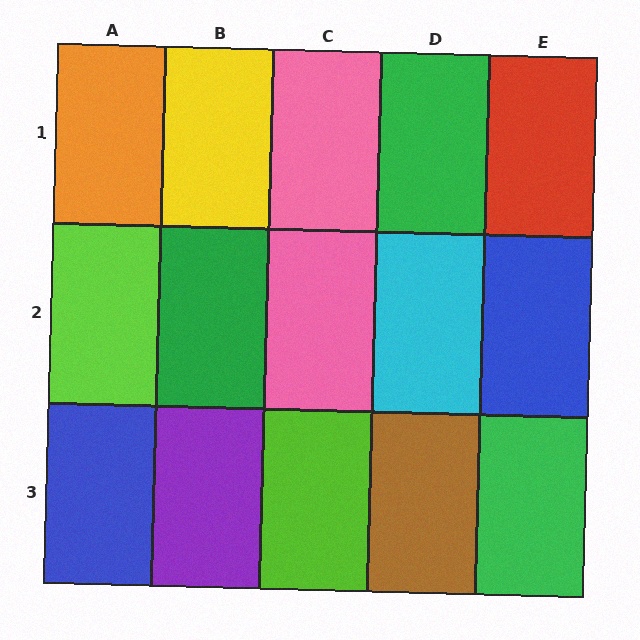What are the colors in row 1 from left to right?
Orange, yellow, pink, green, red.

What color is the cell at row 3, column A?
Blue.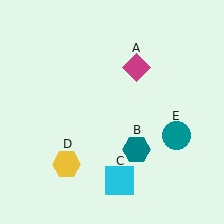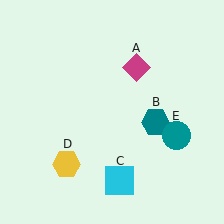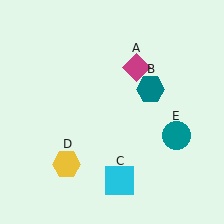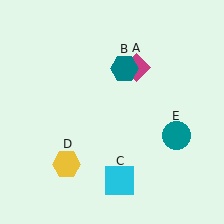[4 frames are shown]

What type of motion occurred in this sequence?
The teal hexagon (object B) rotated counterclockwise around the center of the scene.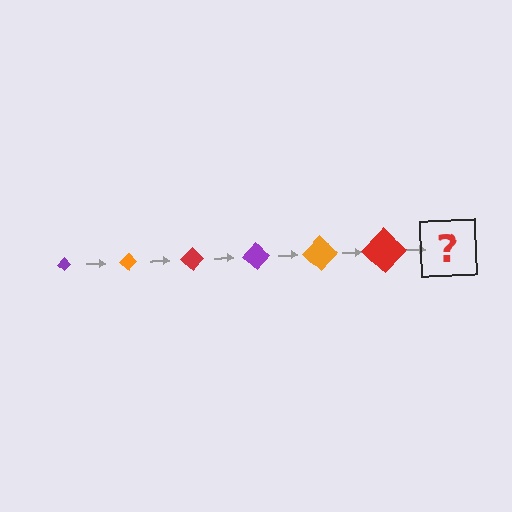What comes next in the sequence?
The next element should be a purple diamond, larger than the previous one.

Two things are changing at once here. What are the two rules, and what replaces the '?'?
The two rules are that the diamond grows larger each step and the color cycles through purple, orange, and red. The '?' should be a purple diamond, larger than the previous one.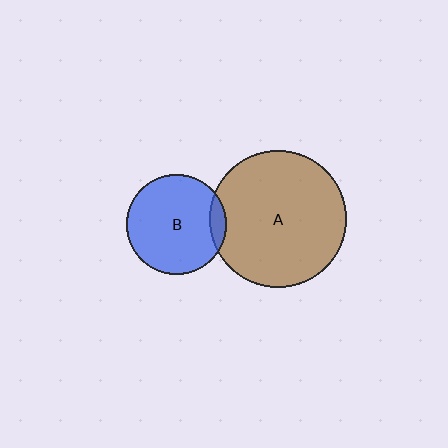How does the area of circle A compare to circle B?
Approximately 1.9 times.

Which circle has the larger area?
Circle A (brown).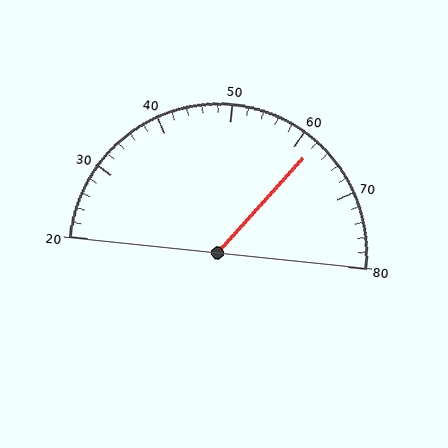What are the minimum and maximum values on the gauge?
The gauge ranges from 20 to 80.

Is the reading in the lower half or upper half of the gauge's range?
The reading is in the upper half of the range (20 to 80).